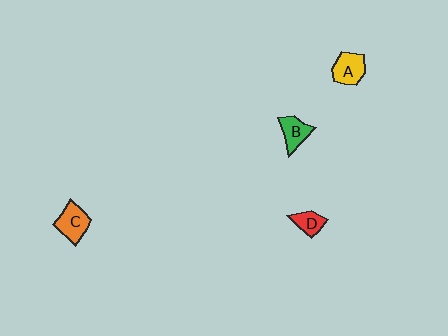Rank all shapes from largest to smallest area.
From largest to smallest: C (orange), A (yellow), B (green), D (red).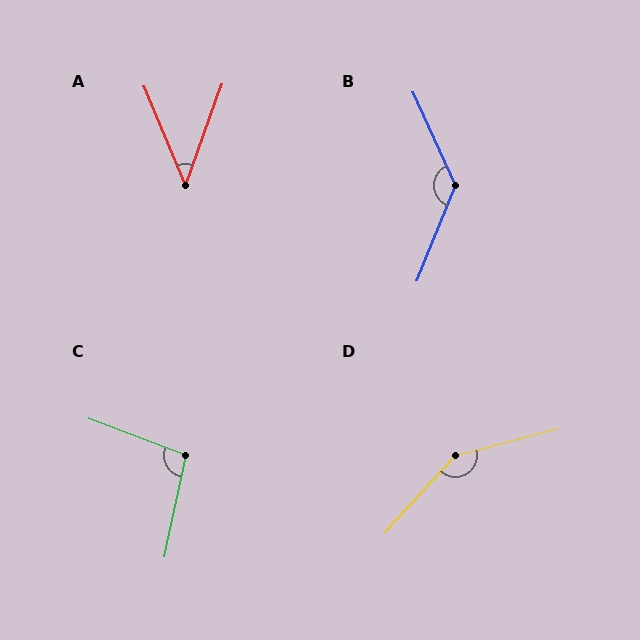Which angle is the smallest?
A, at approximately 42 degrees.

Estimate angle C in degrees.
Approximately 99 degrees.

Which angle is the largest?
D, at approximately 146 degrees.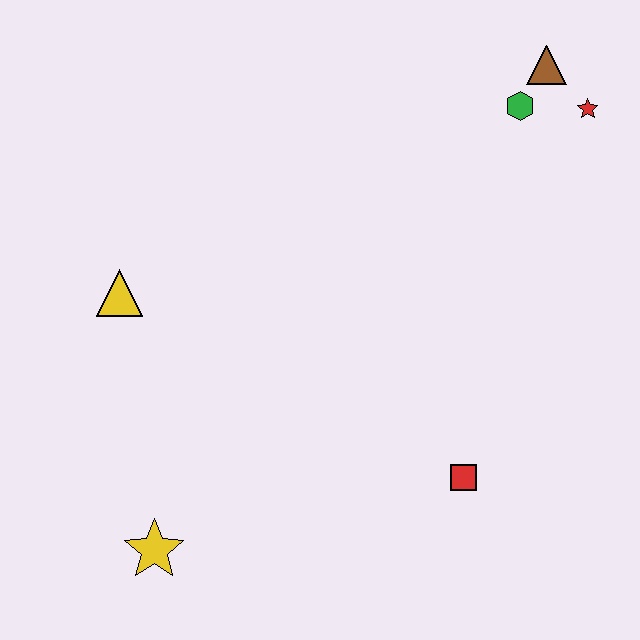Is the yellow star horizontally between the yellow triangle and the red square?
Yes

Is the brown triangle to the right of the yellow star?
Yes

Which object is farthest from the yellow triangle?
The red star is farthest from the yellow triangle.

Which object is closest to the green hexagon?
The brown triangle is closest to the green hexagon.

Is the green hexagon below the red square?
No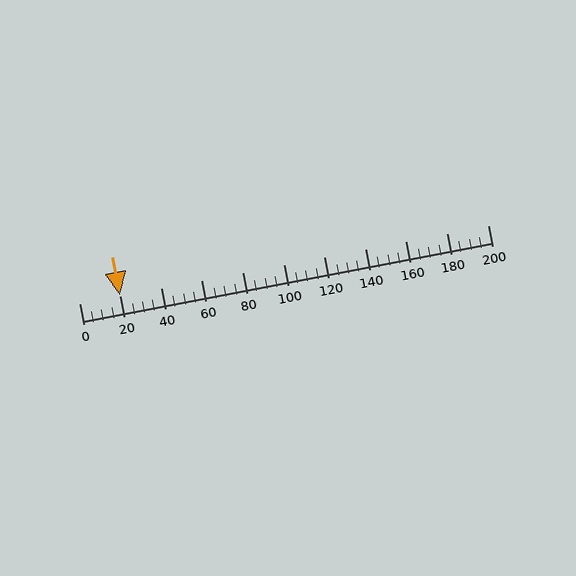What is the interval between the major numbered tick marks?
The major tick marks are spaced 20 units apart.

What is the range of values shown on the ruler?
The ruler shows values from 0 to 200.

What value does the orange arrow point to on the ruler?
The orange arrow points to approximately 20.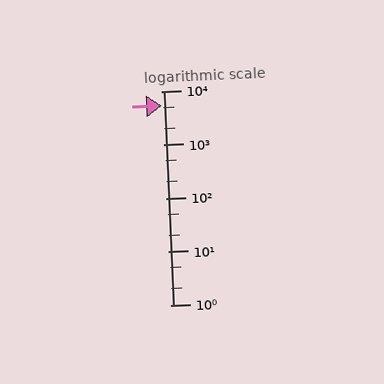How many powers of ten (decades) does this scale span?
The scale spans 4 decades, from 1 to 10000.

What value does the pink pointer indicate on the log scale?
The pointer indicates approximately 5400.